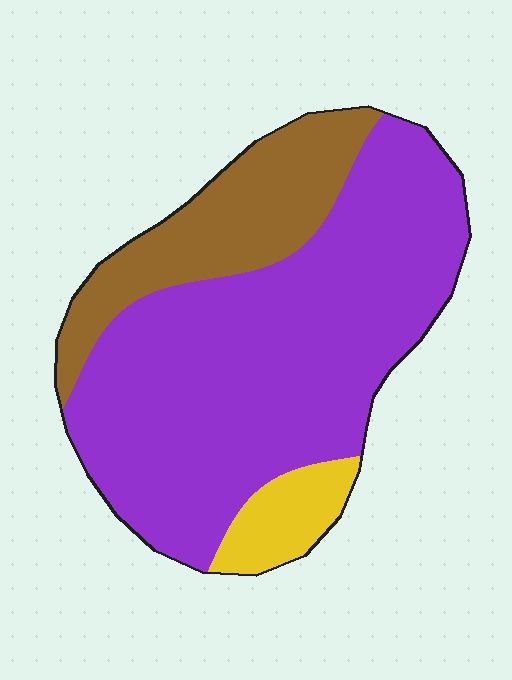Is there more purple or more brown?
Purple.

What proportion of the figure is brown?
Brown covers about 20% of the figure.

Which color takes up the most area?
Purple, at roughly 70%.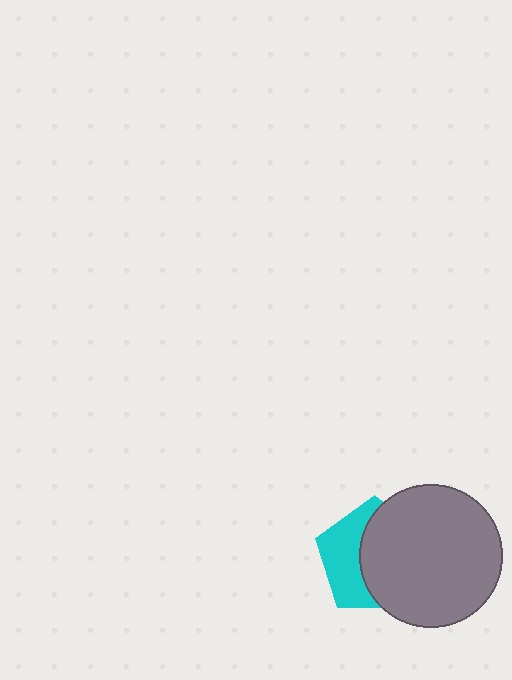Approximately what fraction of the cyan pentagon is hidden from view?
Roughly 59% of the cyan pentagon is hidden behind the gray circle.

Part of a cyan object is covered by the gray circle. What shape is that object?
It is a pentagon.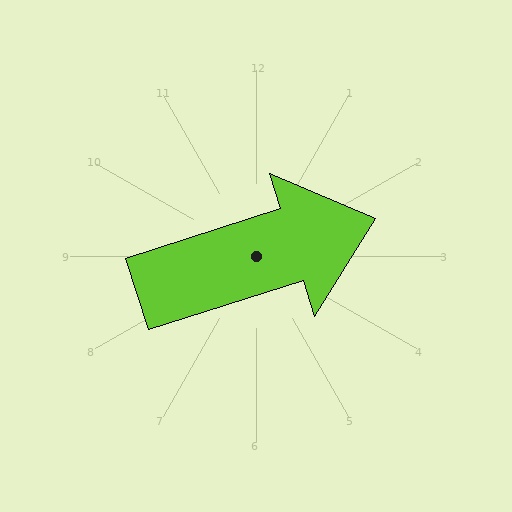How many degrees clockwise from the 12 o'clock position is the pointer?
Approximately 72 degrees.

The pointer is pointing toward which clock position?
Roughly 2 o'clock.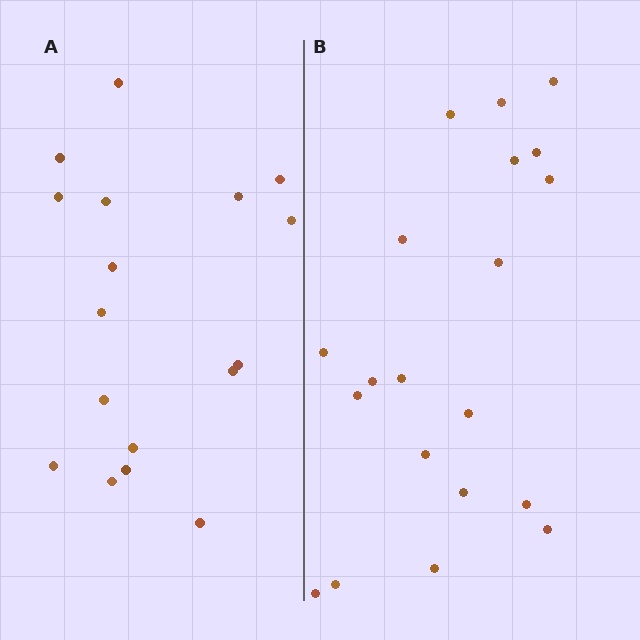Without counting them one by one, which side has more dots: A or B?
Region B (the right region) has more dots.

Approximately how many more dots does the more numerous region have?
Region B has just a few more — roughly 2 or 3 more dots than region A.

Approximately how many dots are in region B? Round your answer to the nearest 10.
About 20 dots.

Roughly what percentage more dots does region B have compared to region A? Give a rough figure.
About 20% more.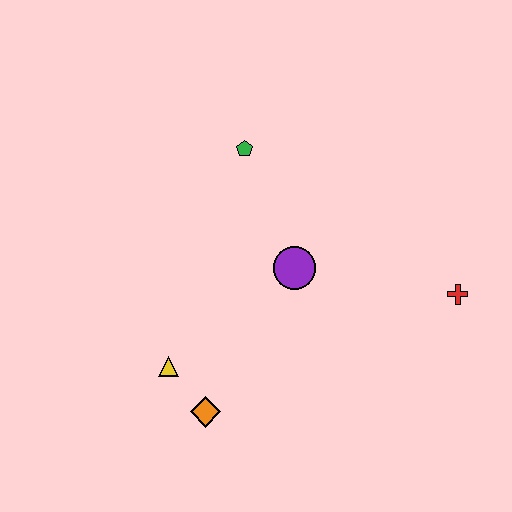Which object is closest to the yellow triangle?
The orange diamond is closest to the yellow triangle.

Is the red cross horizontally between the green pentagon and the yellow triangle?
No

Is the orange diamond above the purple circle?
No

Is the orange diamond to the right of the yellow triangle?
Yes